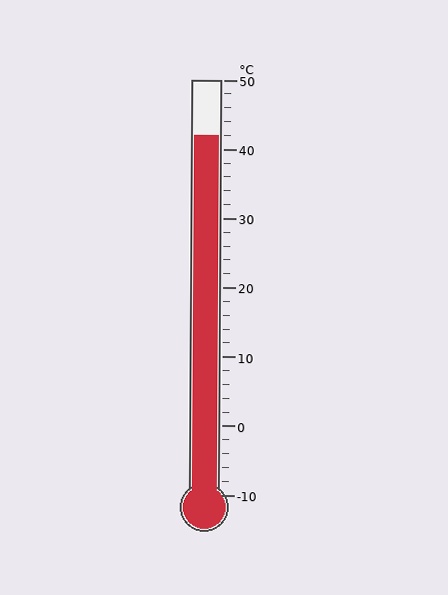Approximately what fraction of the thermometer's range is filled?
The thermometer is filled to approximately 85% of its range.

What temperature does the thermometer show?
The thermometer shows approximately 42°C.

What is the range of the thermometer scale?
The thermometer scale ranges from -10°C to 50°C.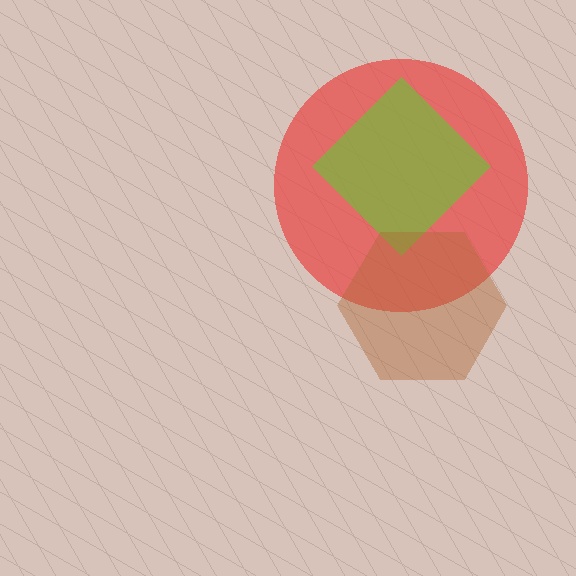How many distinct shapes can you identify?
There are 3 distinct shapes: a red circle, a lime diamond, a brown hexagon.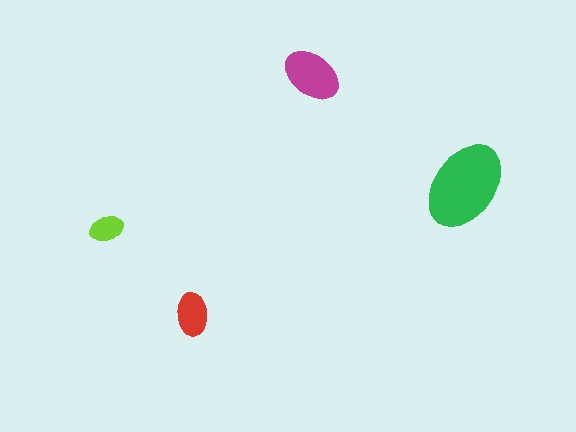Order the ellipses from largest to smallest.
the green one, the magenta one, the red one, the lime one.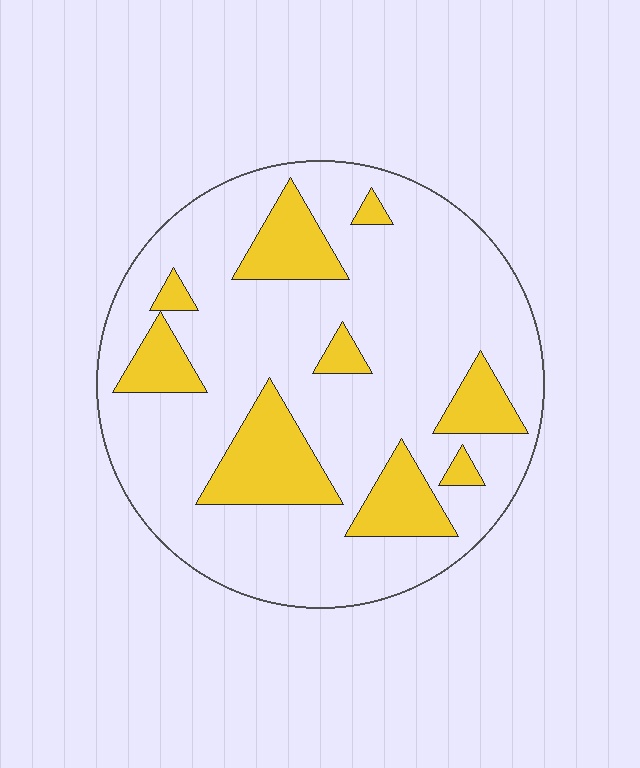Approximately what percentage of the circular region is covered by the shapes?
Approximately 20%.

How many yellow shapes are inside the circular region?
9.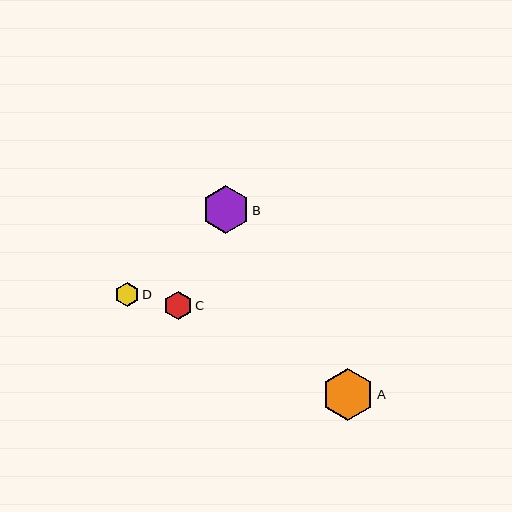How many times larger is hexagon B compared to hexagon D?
Hexagon B is approximately 2.0 times the size of hexagon D.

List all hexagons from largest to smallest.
From largest to smallest: A, B, C, D.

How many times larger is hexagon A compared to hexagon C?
Hexagon A is approximately 1.9 times the size of hexagon C.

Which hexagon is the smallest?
Hexagon D is the smallest with a size of approximately 24 pixels.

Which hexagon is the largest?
Hexagon A is the largest with a size of approximately 52 pixels.